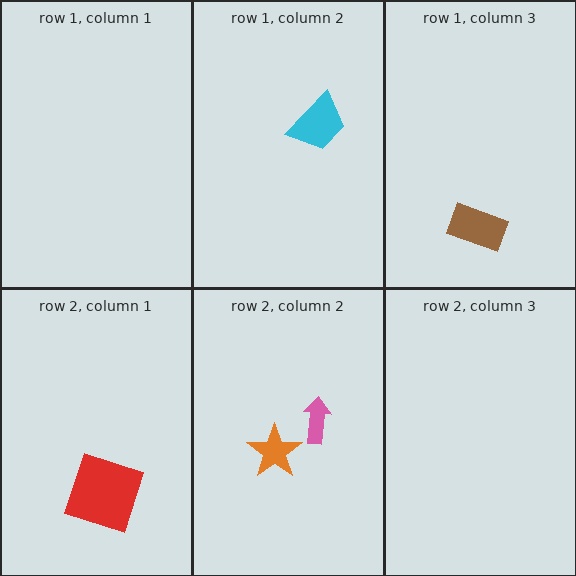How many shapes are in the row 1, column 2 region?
1.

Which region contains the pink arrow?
The row 2, column 2 region.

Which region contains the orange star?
The row 2, column 2 region.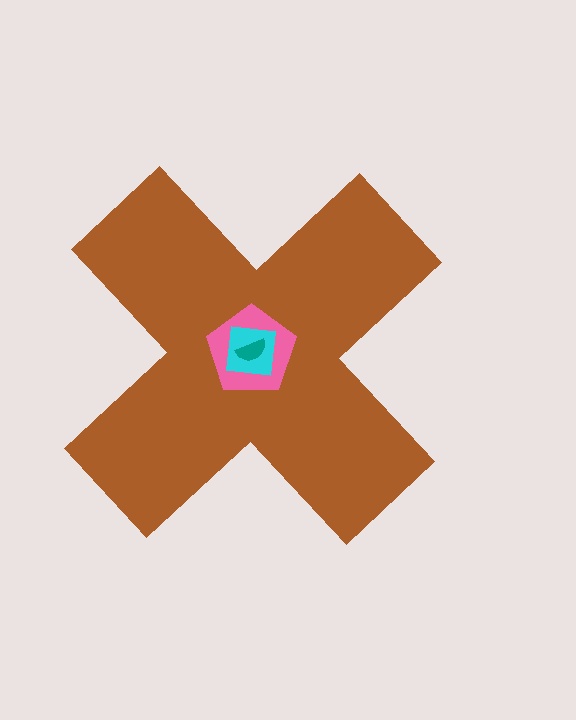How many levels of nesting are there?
4.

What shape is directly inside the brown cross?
The pink pentagon.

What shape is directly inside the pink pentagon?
The cyan square.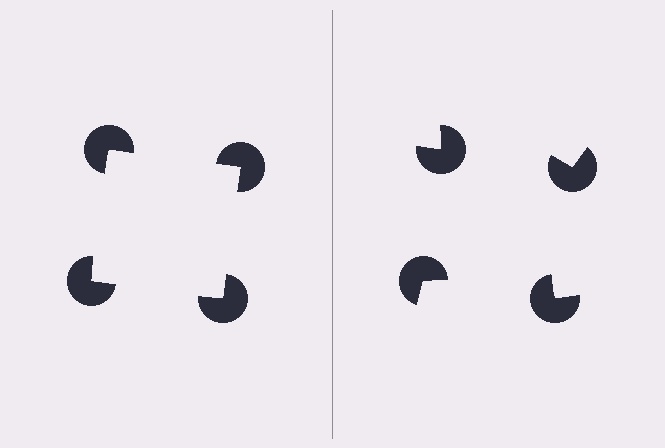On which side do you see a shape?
An illusory square appears on the left side. On the right side the wedge cuts are rotated, so no coherent shape forms.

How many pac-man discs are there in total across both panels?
8 — 4 on each side.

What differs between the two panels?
The pac-man discs are positioned identically on both sides; only the wedge orientations differ. On the left they align to a square; on the right they are misaligned.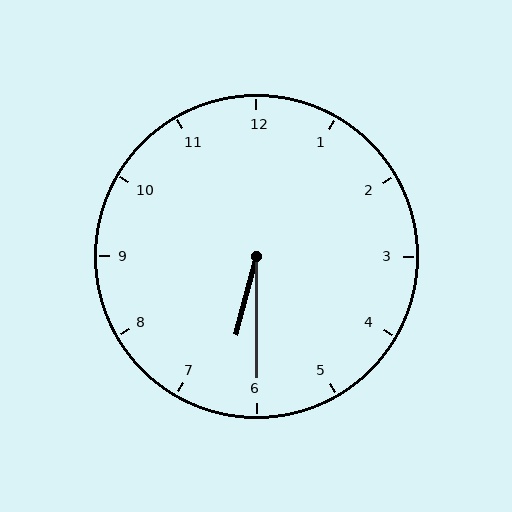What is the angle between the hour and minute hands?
Approximately 15 degrees.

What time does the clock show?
6:30.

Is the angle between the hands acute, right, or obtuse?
It is acute.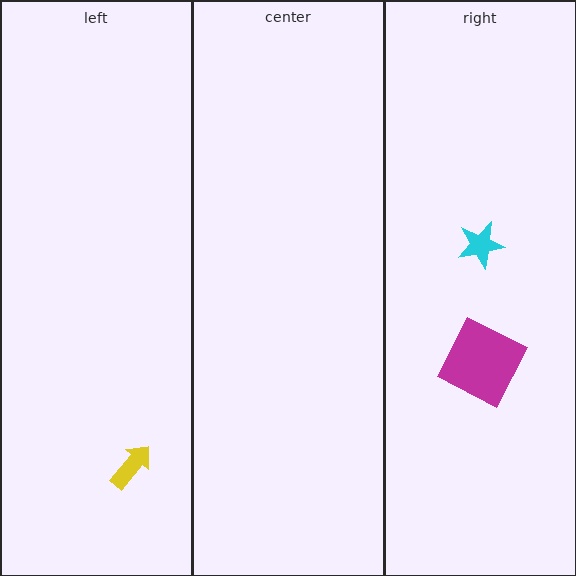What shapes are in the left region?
The yellow arrow.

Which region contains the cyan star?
The right region.